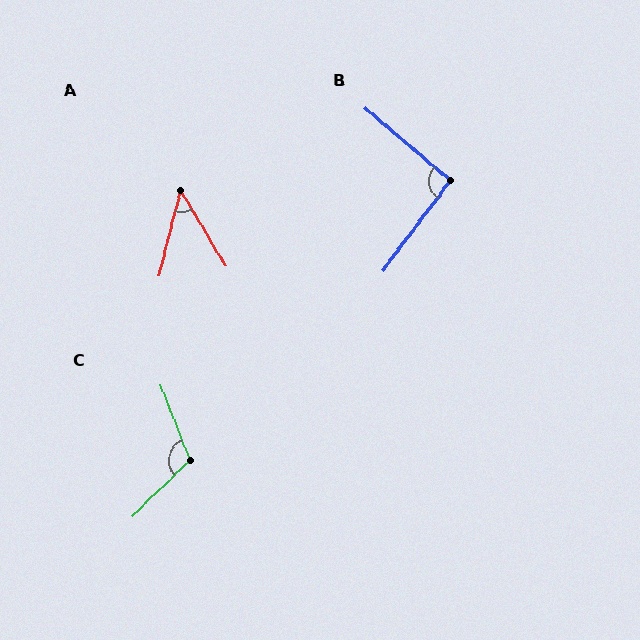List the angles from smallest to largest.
A (45°), B (94°), C (112°).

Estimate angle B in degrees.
Approximately 94 degrees.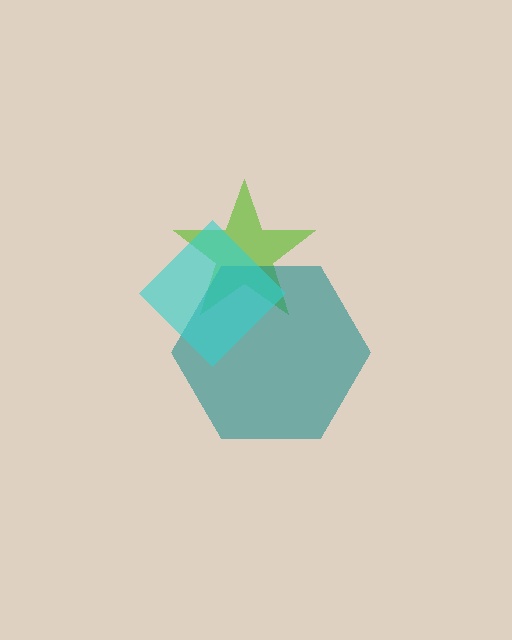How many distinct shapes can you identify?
There are 3 distinct shapes: a lime star, a teal hexagon, a cyan diamond.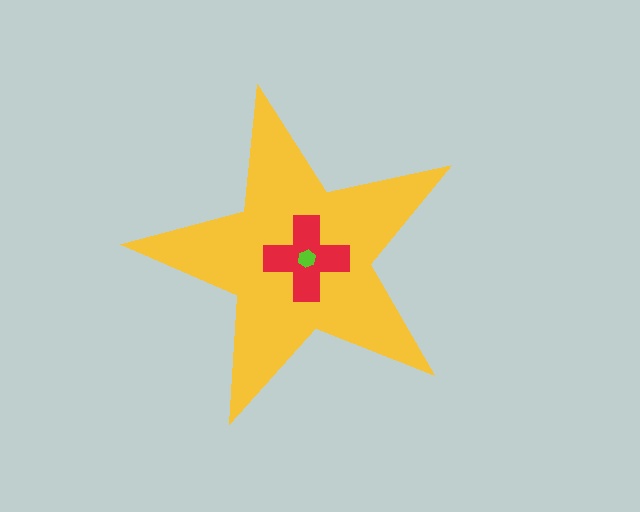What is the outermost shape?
The yellow star.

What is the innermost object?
The lime hexagon.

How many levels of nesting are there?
3.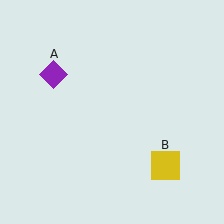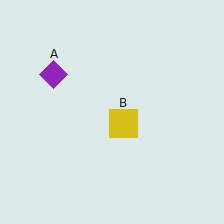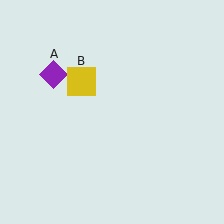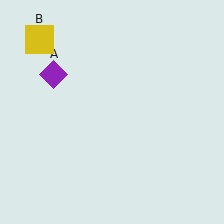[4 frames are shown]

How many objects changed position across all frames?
1 object changed position: yellow square (object B).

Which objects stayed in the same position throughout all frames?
Purple diamond (object A) remained stationary.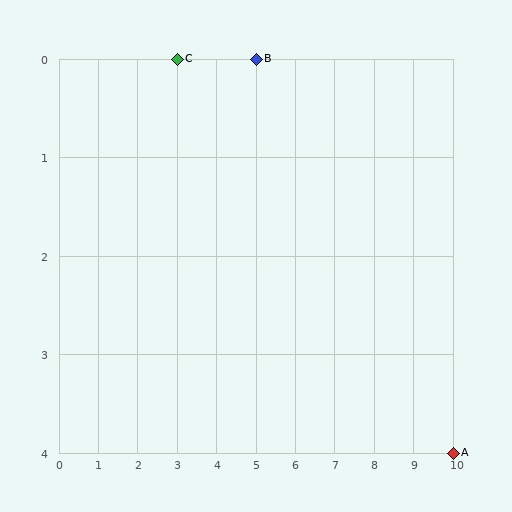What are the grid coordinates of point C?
Point C is at grid coordinates (3, 0).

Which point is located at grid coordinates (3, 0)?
Point C is at (3, 0).